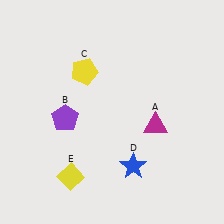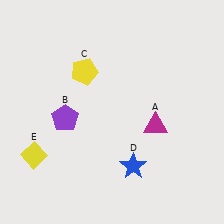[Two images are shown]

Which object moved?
The yellow diamond (E) moved left.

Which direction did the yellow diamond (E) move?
The yellow diamond (E) moved left.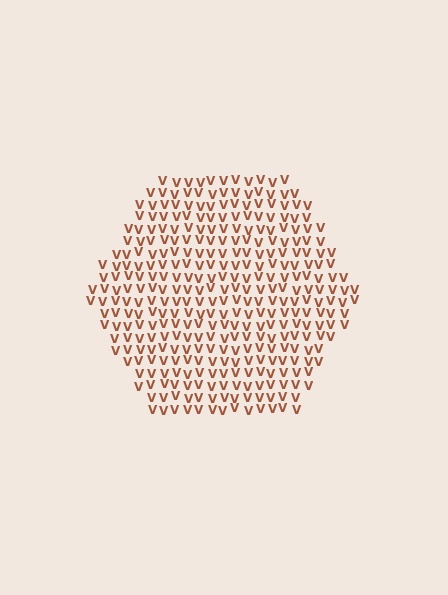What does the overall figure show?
The overall figure shows a hexagon.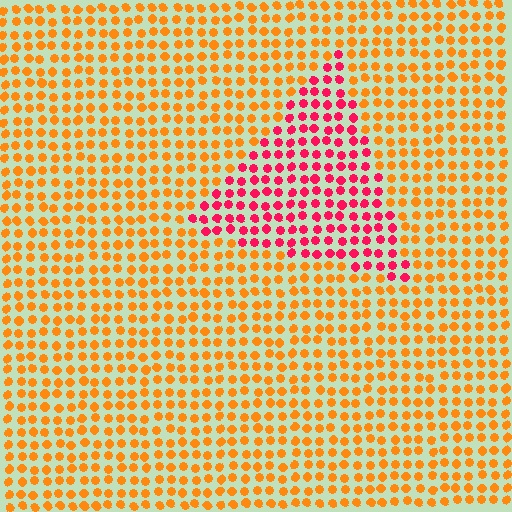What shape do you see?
I see a triangle.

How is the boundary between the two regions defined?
The boundary is defined purely by a slight shift in hue (about 50 degrees). Spacing, size, and orientation are identical on both sides.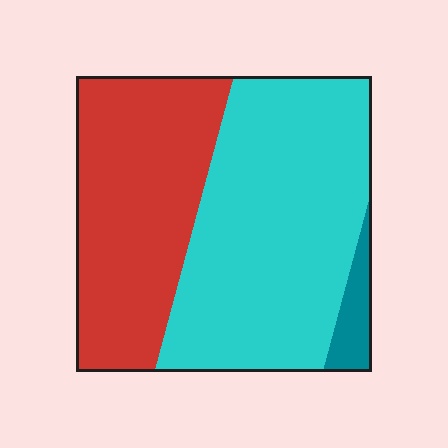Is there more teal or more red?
Red.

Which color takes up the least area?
Teal, at roughly 5%.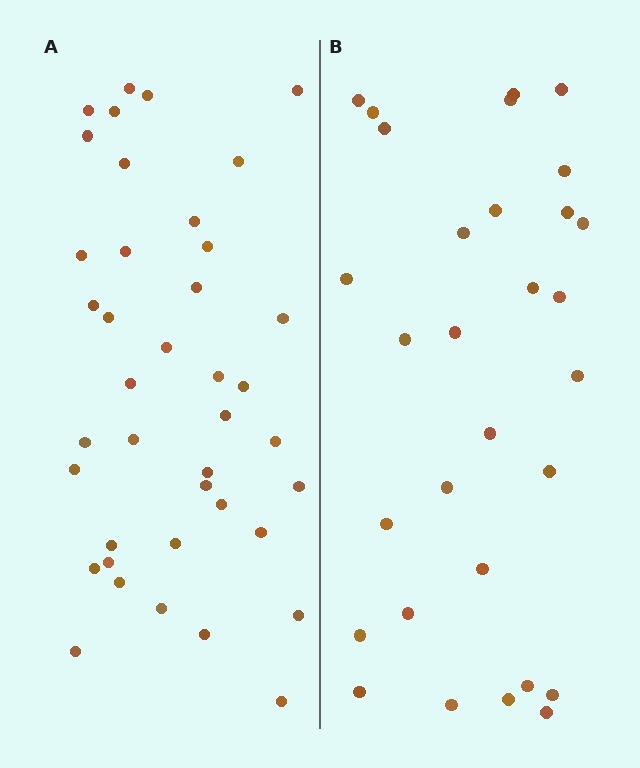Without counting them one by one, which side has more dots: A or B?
Region A (the left region) has more dots.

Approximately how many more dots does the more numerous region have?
Region A has roughly 10 or so more dots than region B.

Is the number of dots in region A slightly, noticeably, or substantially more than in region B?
Region A has noticeably more, but not dramatically so. The ratio is roughly 1.3 to 1.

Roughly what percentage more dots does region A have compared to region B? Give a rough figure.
About 35% more.